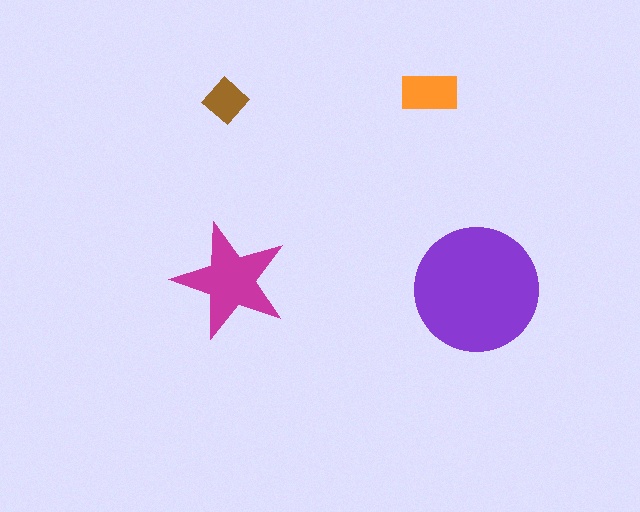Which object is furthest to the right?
The purple circle is rightmost.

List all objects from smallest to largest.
The brown diamond, the orange rectangle, the magenta star, the purple circle.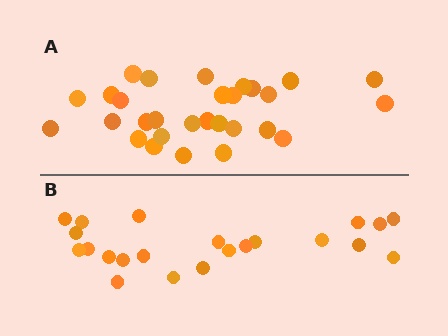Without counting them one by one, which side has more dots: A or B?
Region A (the top region) has more dots.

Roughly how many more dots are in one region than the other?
Region A has roughly 8 or so more dots than region B.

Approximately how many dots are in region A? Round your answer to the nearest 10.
About 30 dots. (The exact count is 29, which rounds to 30.)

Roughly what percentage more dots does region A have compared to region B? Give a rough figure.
About 30% more.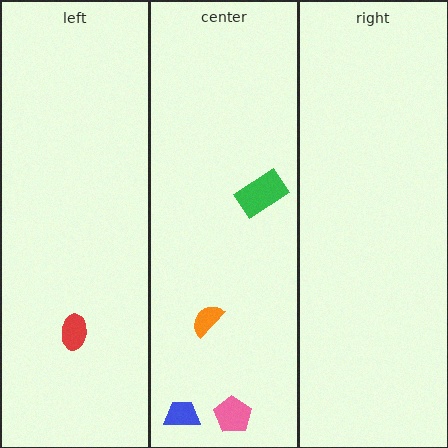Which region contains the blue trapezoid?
The center region.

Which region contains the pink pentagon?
The center region.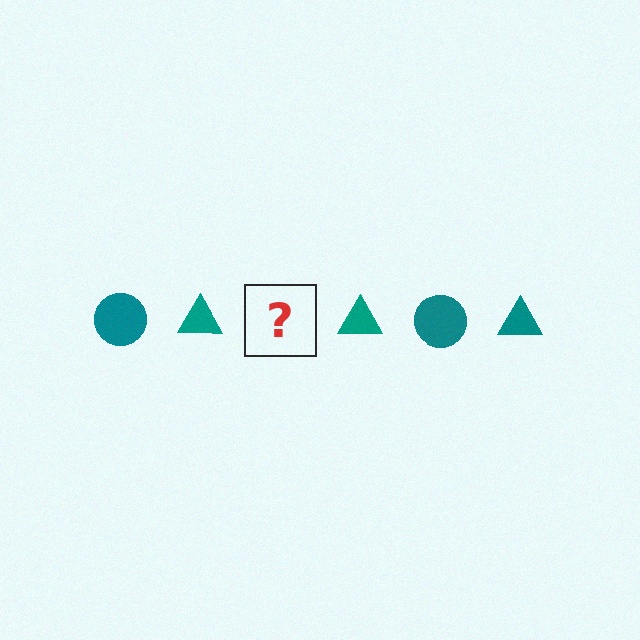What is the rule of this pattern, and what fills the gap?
The rule is that the pattern cycles through circle, triangle shapes in teal. The gap should be filled with a teal circle.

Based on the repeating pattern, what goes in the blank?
The blank should be a teal circle.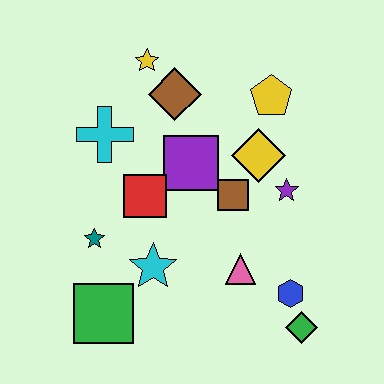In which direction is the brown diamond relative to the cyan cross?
The brown diamond is to the right of the cyan cross.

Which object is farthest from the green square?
The yellow pentagon is farthest from the green square.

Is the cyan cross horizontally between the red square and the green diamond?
No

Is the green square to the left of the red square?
Yes